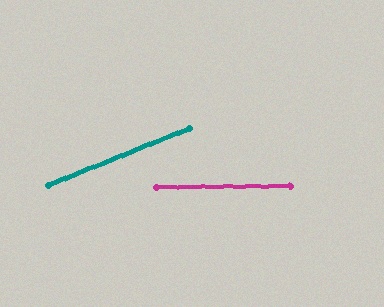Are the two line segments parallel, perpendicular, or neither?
Neither parallel nor perpendicular — they differ by about 21°.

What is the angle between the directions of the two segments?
Approximately 21 degrees.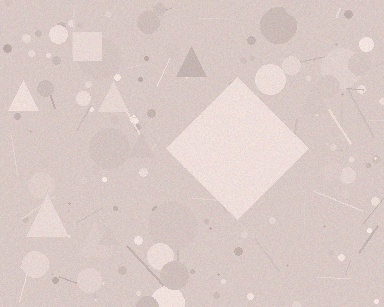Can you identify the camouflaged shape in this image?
The camouflaged shape is a diamond.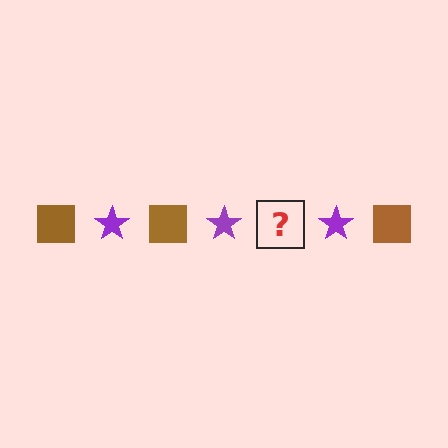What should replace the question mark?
The question mark should be replaced with a brown square.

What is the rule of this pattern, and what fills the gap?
The rule is that the pattern alternates between brown square and purple star. The gap should be filled with a brown square.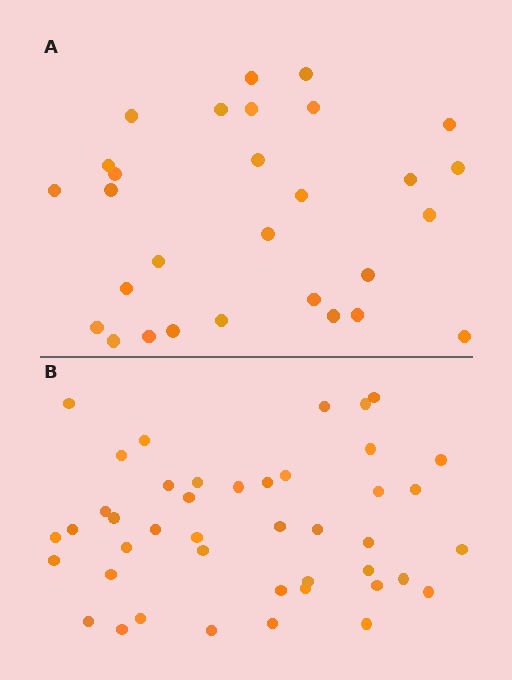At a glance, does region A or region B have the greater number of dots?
Region B (the bottom region) has more dots.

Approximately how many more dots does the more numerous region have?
Region B has approximately 15 more dots than region A.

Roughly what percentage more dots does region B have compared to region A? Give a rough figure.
About 50% more.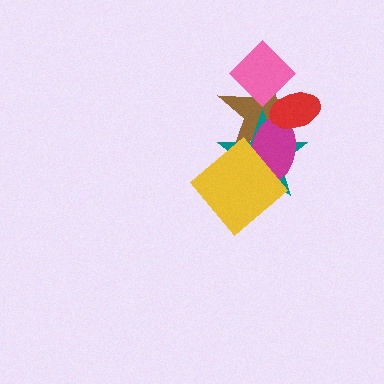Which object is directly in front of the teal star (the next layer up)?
The magenta ellipse is directly in front of the teal star.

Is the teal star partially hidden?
Yes, it is partially covered by another shape.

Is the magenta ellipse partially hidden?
Yes, it is partially covered by another shape.